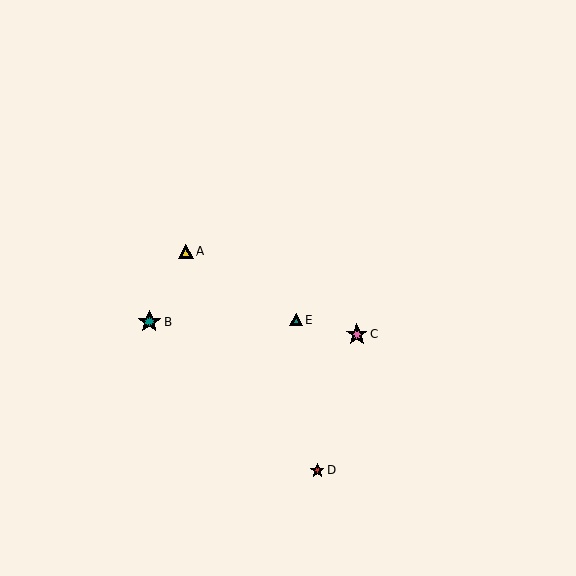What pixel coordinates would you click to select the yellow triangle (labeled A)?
Click at (186, 251) to select the yellow triangle A.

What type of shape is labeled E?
Shape E is a teal triangle.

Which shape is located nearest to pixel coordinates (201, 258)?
The yellow triangle (labeled A) at (186, 251) is nearest to that location.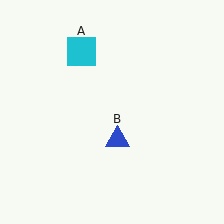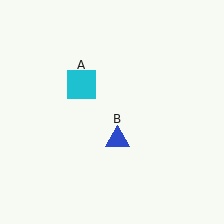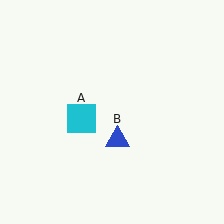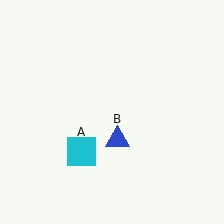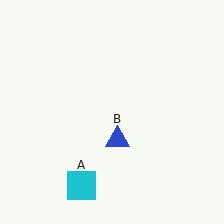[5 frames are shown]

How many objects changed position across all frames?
1 object changed position: cyan square (object A).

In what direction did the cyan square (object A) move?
The cyan square (object A) moved down.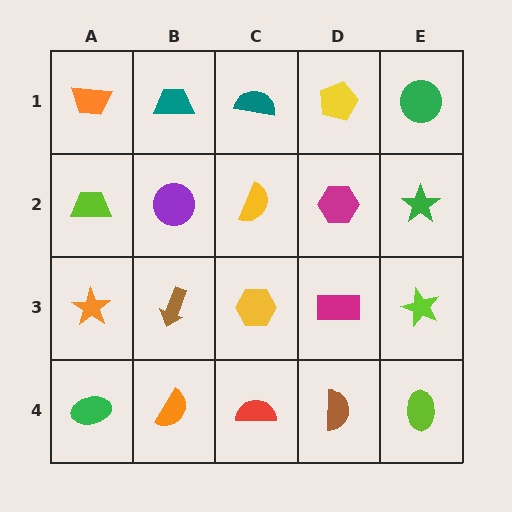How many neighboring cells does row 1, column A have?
2.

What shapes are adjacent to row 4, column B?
A brown arrow (row 3, column B), a green ellipse (row 4, column A), a red semicircle (row 4, column C).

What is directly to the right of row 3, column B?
A yellow hexagon.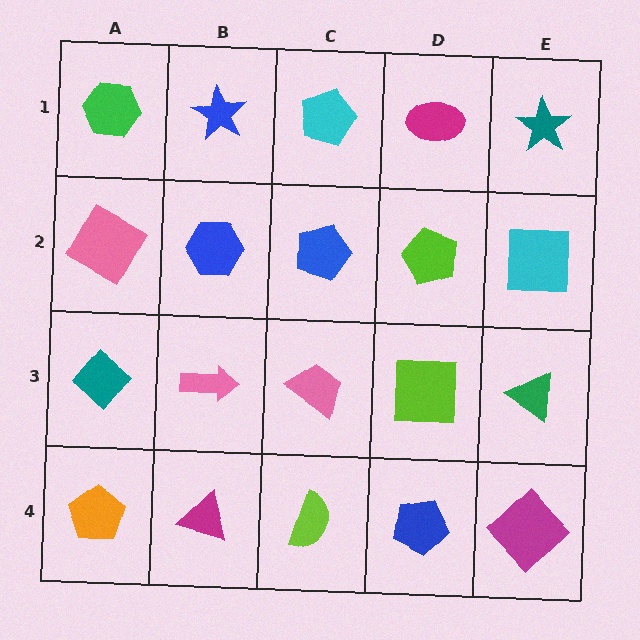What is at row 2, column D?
A lime pentagon.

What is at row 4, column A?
An orange pentagon.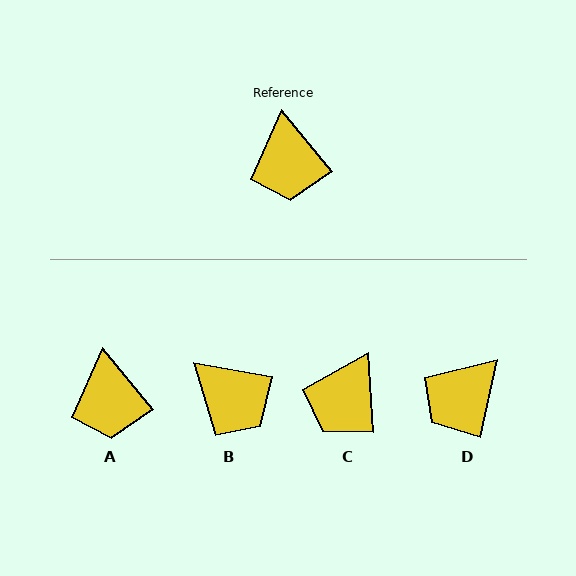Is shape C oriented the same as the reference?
No, it is off by about 36 degrees.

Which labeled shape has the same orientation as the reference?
A.